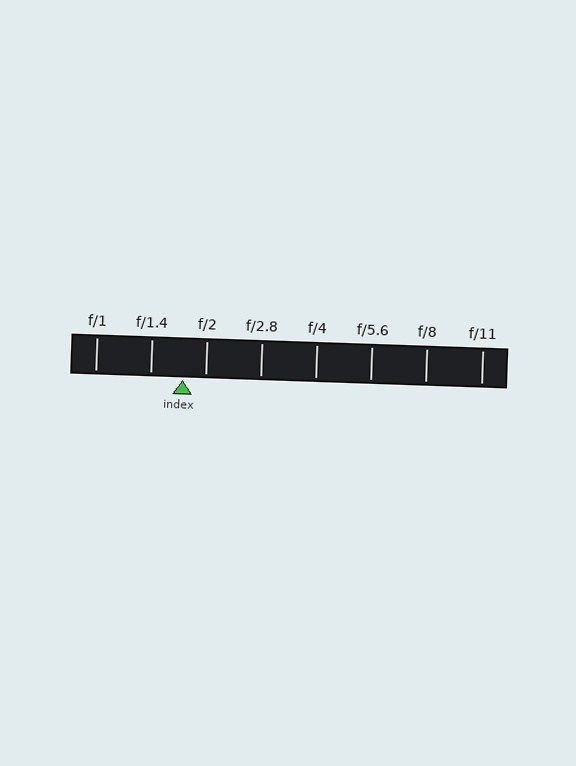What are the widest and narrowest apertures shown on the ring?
The widest aperture shown is f/1 and the narrowest is f/11.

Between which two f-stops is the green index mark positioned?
The index mark is between f/1.4 and f/2.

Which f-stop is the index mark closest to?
The index mark is closest to f/2.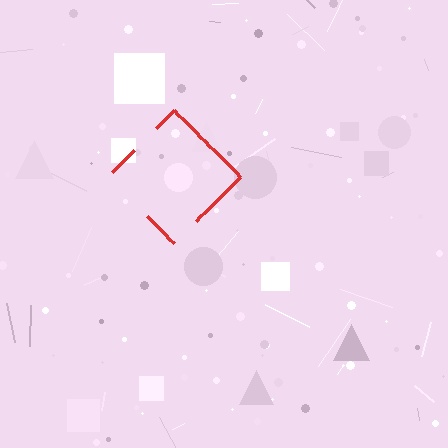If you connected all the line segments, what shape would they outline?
They would outline a diamond.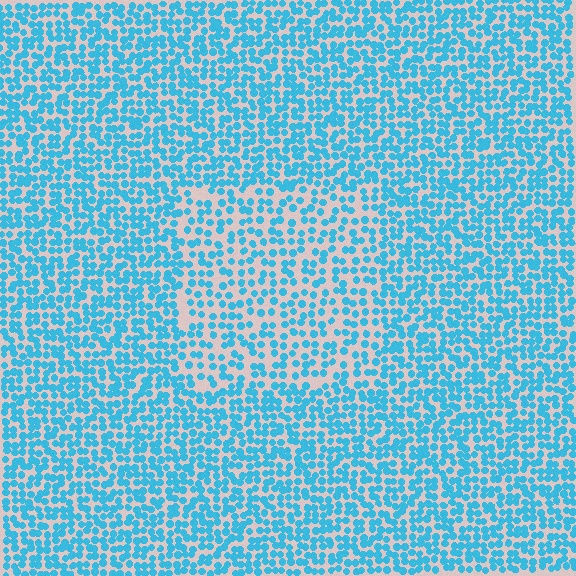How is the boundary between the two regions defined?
The boundary is defined by a change in element density (approximately 1.6x ratio). All elements are the same color, size, and shape.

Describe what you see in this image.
The image contains small cyan elements arranged at two different densities. A rectangle-shaped region is visible where the elements are less densely packed than the surrounding area.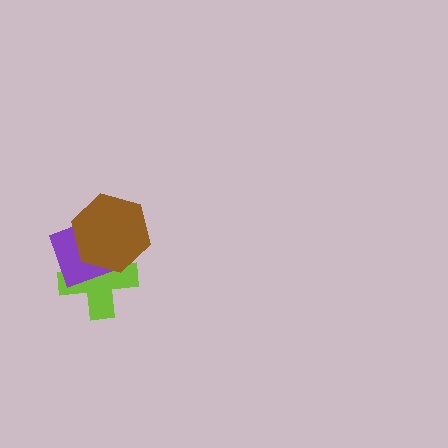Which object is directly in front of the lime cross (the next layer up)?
The purple square is directly in front of the lime cross.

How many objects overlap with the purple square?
2 objects overlap with the purple square.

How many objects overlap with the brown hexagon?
2 objects overlap with the brown hexagon.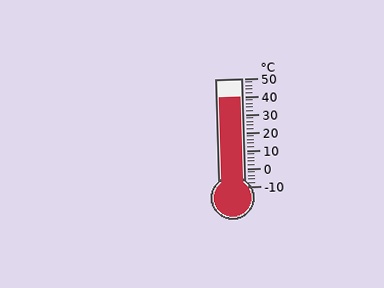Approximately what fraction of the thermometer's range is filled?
The thermometer is filled to approximately 85% of its range.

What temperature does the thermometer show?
The thermometer shows approximately 40°C.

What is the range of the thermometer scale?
The thermometer scale ranges from -10°C to 50°C.